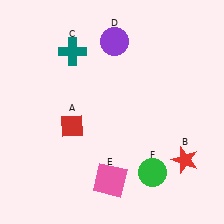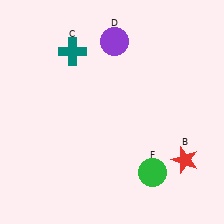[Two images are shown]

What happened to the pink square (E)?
The pink square (E) was removed in Image 2. It was in the bottom-left area of Image 1.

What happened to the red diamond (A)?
The red diamond (A) was removed in Image 2. It was in the bottom-left area of Image 1.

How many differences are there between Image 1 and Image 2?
There are 2 differences between the two images.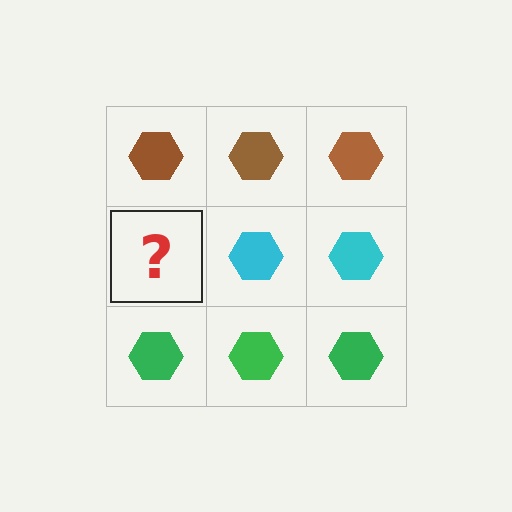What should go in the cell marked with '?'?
The missing cell should contain a cyan hexagon.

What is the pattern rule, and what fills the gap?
The rule is that each row has a consistent color. The gap should be filled with a cyan hexagon.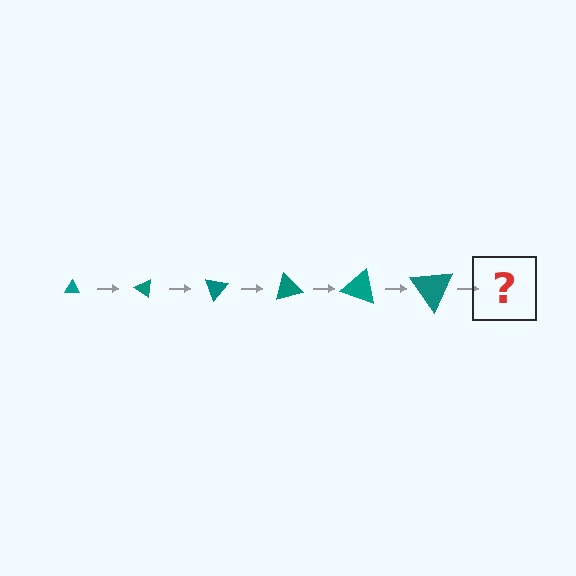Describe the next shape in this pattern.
It should be a triangle, larger than the previous one and rotated 210 degrees from the start.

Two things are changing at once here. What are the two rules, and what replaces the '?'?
The two rules are that the triangle grows larger each step and it rotates 35 degrees each step. The '?' should be a triangle, larger than the previous one and rotated 210 degrees from the start.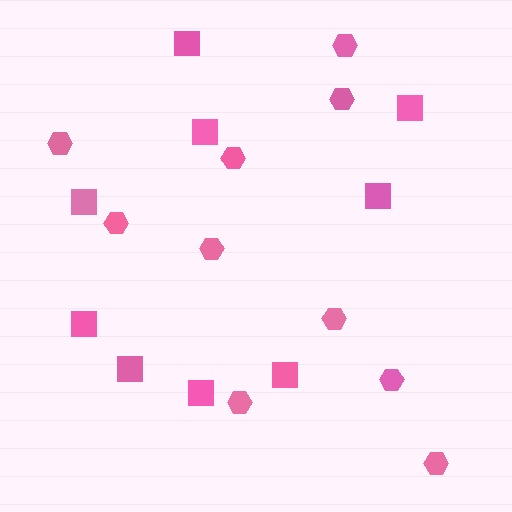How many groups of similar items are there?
There are 2 groups: one group of squares (9) and one group of hexagons (10).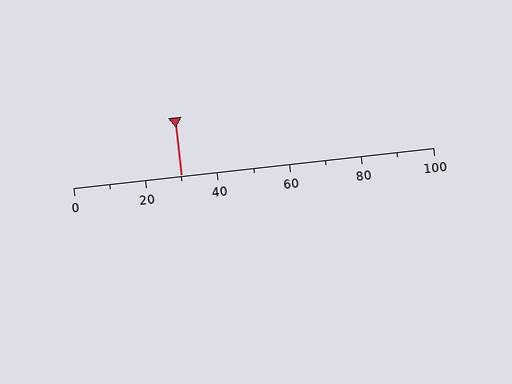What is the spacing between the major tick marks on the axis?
The major ticks are spaced 20 apart.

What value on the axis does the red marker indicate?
The marker indicates approximately 30.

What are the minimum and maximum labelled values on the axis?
The axis runs from 0 to 100.